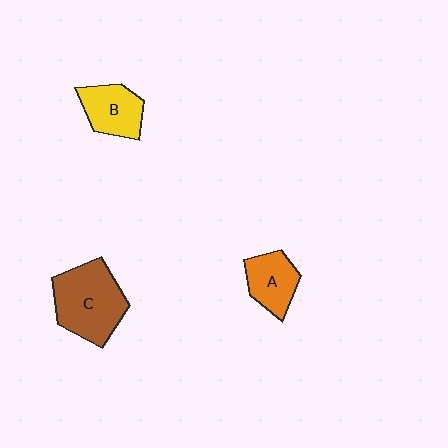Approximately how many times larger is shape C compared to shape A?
Approximately 1.8 times.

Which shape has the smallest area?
Shape A (orange).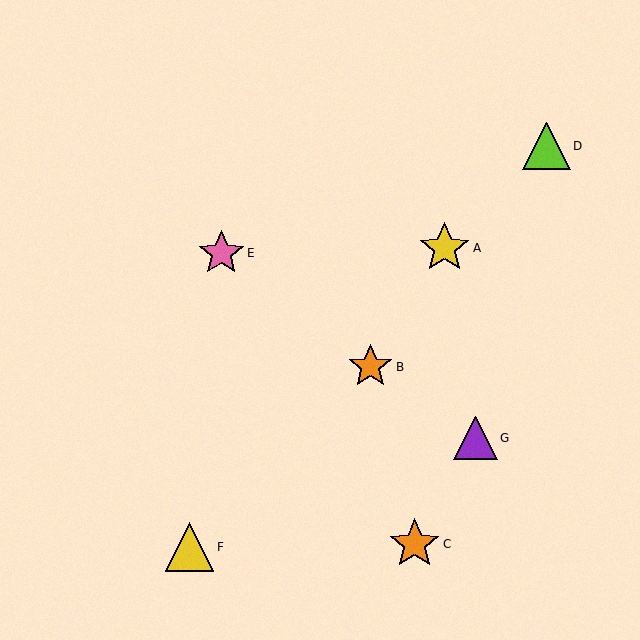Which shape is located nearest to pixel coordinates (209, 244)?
The pink star (labeled E) at (221, 253) is nearest to that location.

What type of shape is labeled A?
Shape A is a yellow star.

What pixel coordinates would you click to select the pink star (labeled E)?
Click at (221, 253) to select the pink star E.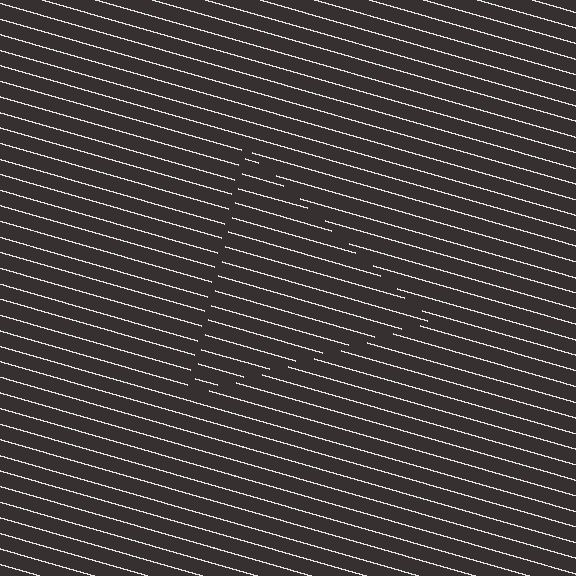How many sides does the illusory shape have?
3 sides — the line-ends trace a triangle.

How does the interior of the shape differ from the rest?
The interior of the shape contains the same grating, shifted by half a period — the contour is defined by the phase discontinuity where line-ends from the inner and outer gratings abut.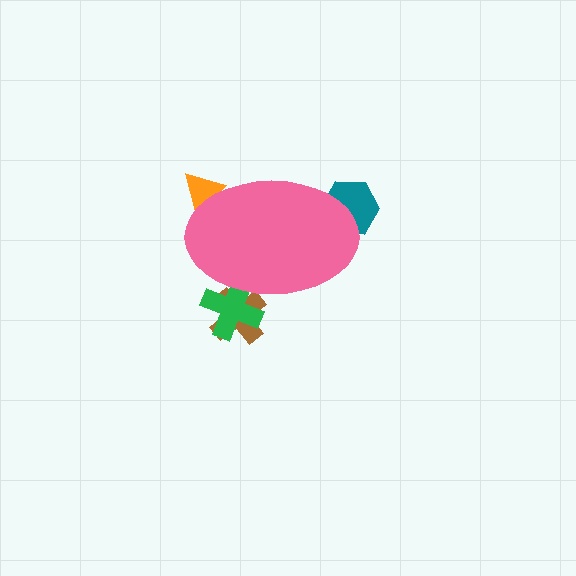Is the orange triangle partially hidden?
Yes, the orange triangle is partially hidden behind the pink ellipse.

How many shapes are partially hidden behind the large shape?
4 shapes are partially hidden.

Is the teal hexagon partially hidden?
Yes, the teal hexagon is partially hidden behind the pink ellipse.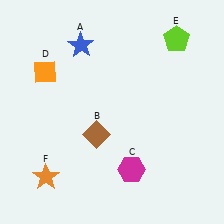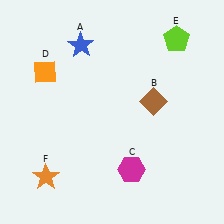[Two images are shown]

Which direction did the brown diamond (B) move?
The brown diamond (B) moved right.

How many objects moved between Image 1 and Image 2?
1 object moved between the two images.